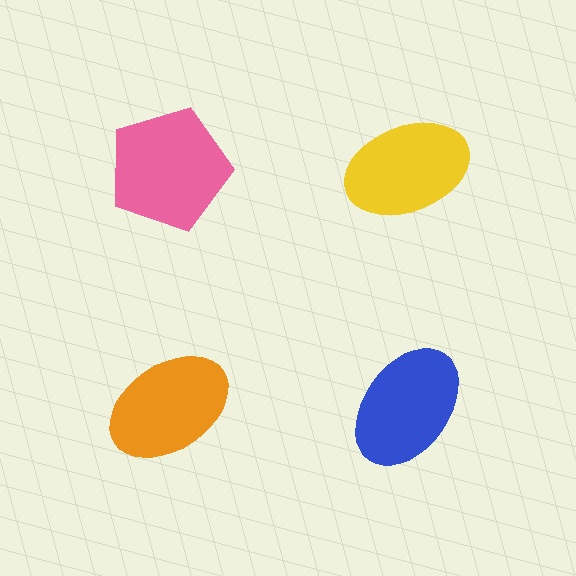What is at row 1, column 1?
A pink pentagon.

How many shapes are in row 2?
2 shapes.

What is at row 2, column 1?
An orange ellipse.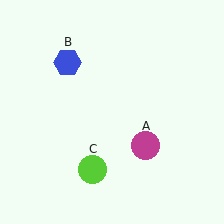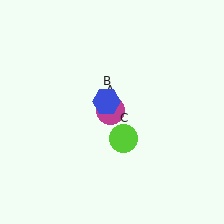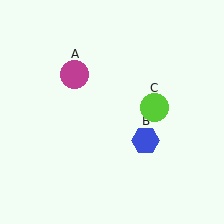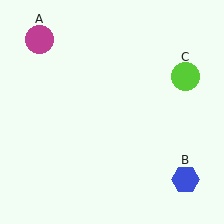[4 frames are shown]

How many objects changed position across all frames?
3 objects changed position: magenta circle (object A), blue hexagon (object B), lime circle (object C).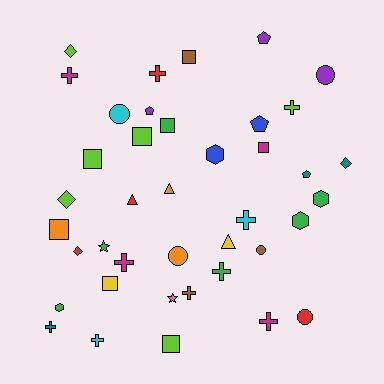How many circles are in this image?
There are 5 circles.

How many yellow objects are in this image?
There are 2 yellow objects.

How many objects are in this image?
There are 40 objects.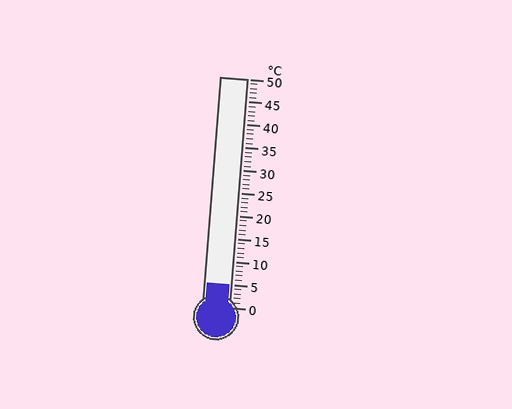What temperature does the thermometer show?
The thermometer shows approximately 5°C.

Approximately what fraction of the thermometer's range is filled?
The thermometer is filled to approximately 10% of its range.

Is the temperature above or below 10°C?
The temperature is below 10°C.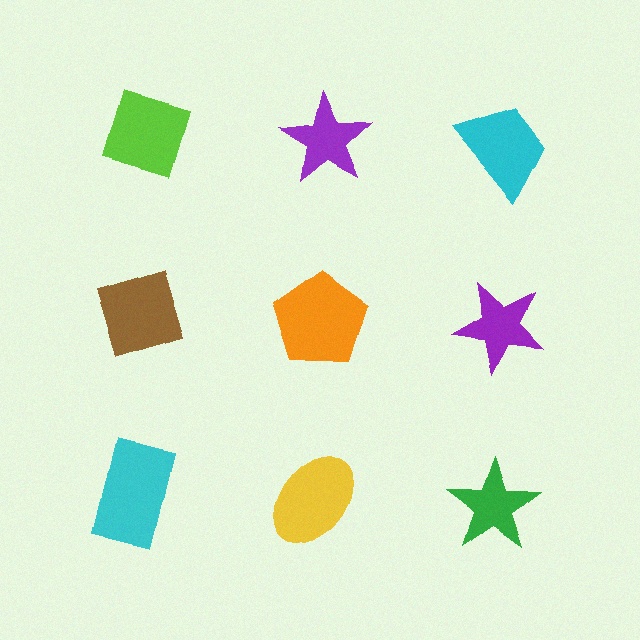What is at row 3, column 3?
A green star.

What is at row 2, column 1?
A brown diamond.